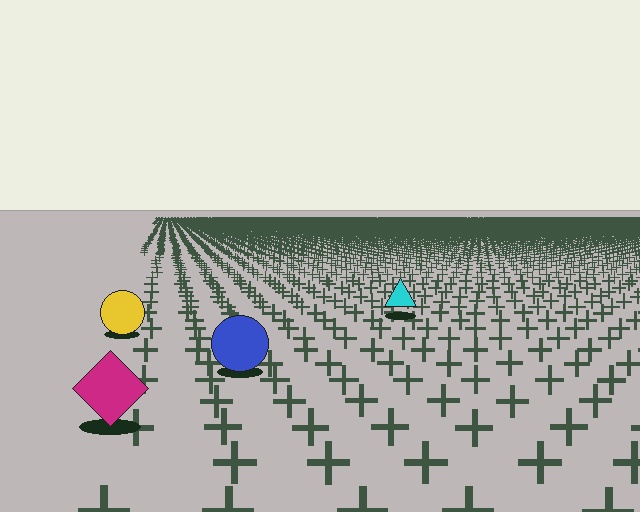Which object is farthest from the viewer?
The cyan triangle is farthest from the viewer. It appears smaller and the ground texture around it is denser.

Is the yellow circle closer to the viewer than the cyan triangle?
Yes. The yellow circle is closer — you can tell from the texture gradient: the ground texture is coarser near it.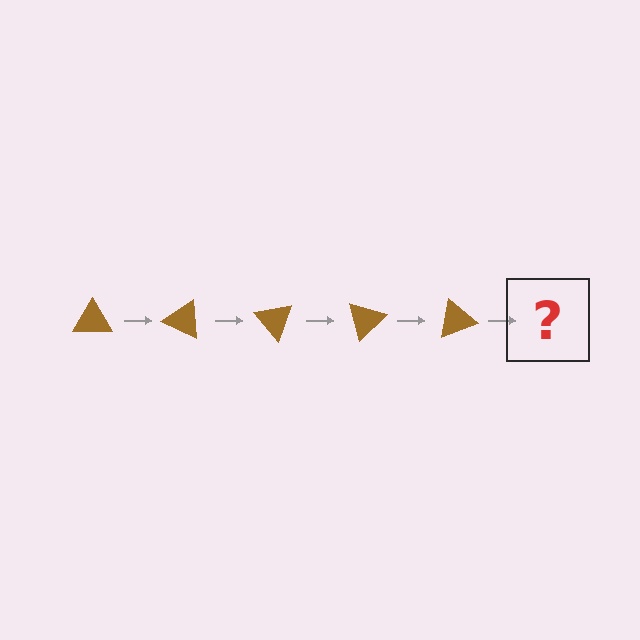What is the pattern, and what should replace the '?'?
The pattern is that the triangle rotates 25 degrees each step. The '?' should be a brown triangle rotated 125 degrees.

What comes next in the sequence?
The next element should be a brown triangle rotated 125 degrees.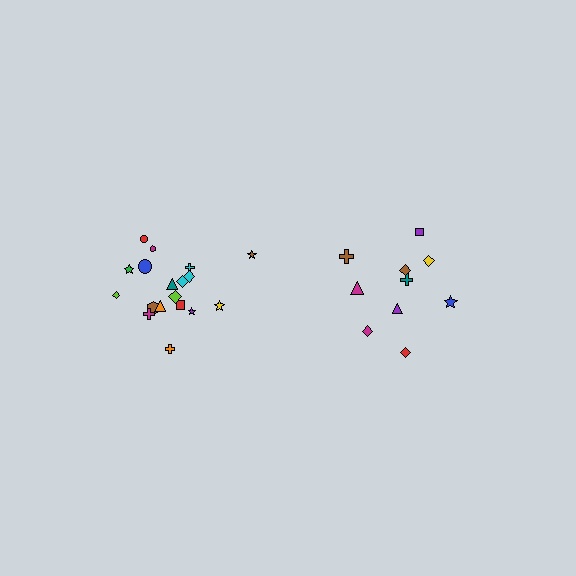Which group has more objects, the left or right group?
The left group.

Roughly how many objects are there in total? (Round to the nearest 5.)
Roughly 30 objects in total.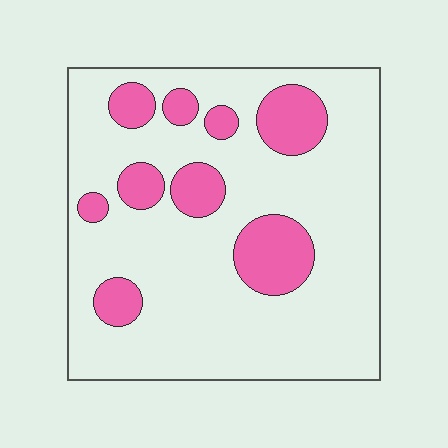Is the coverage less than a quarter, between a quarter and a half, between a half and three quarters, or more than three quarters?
Less than a quarter.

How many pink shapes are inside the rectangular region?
9.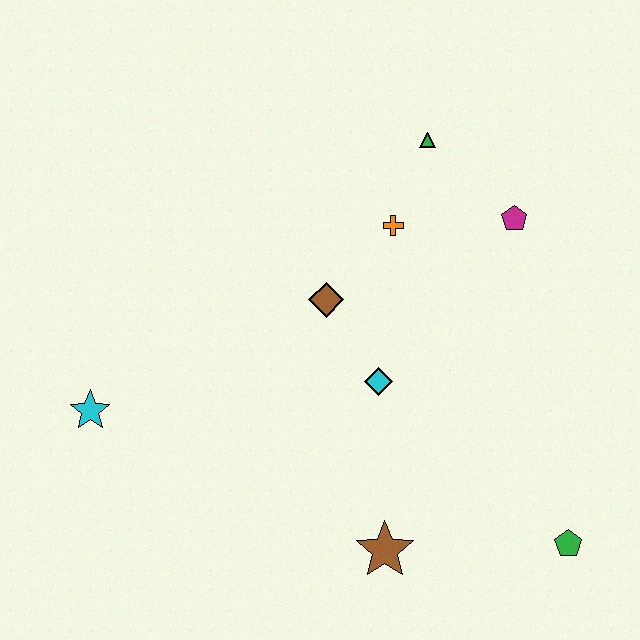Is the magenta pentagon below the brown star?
No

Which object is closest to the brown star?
The cyan diamond is closest to the brown star.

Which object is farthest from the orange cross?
The green pentagon is farthest from the orange cross.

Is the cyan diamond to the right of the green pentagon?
No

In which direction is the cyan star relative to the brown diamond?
The cyan star is to the left of the brown diamond.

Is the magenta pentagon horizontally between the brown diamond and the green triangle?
No